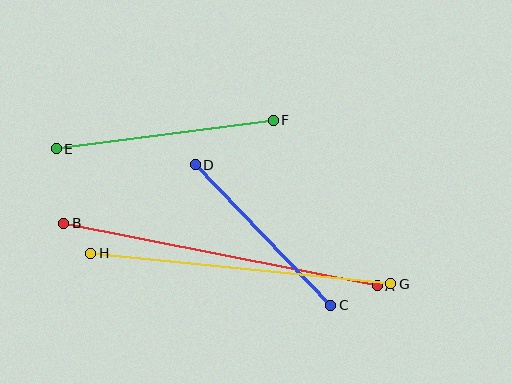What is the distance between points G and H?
The distance is approximately 301 pixels.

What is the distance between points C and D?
The distance is approximately 196 pixels.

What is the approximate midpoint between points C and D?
The midpoint is at approximately (263, 235) pixels.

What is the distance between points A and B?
The distance is approximately 320 pixels.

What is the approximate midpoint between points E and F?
The midpoint is at approximately (165, 135) pixels.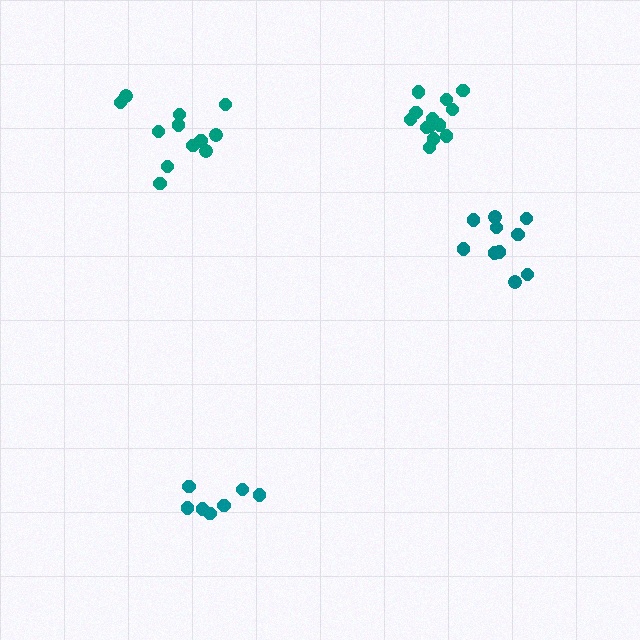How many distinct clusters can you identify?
There are 4 distinct clusters.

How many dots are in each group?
Group 1: 13 dots, Group 2: 10 dots, Group 3: 7 dots, Group 4: 12 dots (42 total).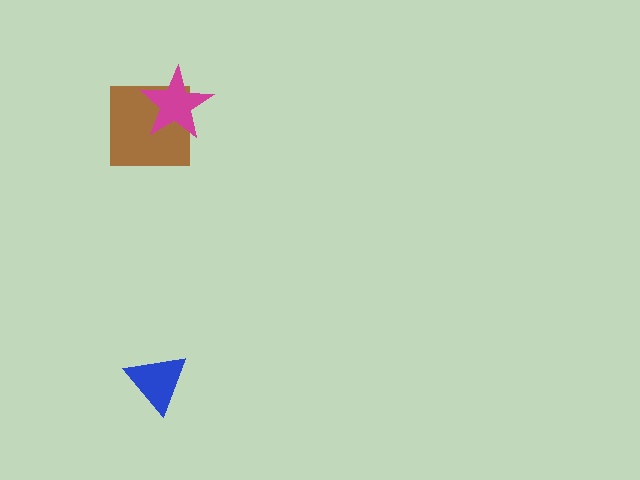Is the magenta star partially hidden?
No, no other shape covers it.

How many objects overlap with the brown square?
1 object overlaps with the brown square.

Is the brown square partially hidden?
Yes, it is partially covered by another shape.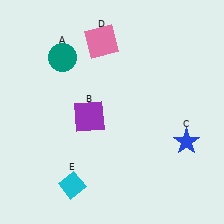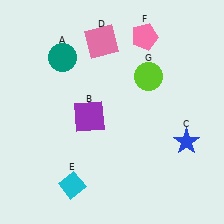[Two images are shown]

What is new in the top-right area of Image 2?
A lime circle (G) was added in the top-right area of Image 2.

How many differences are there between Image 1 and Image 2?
There are 2 differences between the two images.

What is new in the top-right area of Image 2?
A pink pentagon (F) was added in the top-right area of Image 2.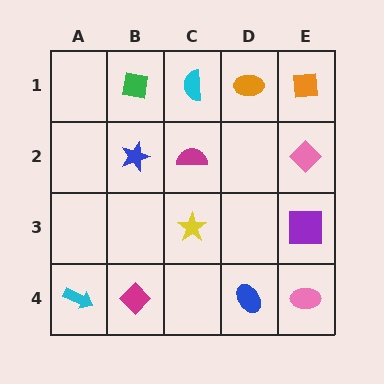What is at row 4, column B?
A magenta diamond.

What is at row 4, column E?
A pink ellipse.